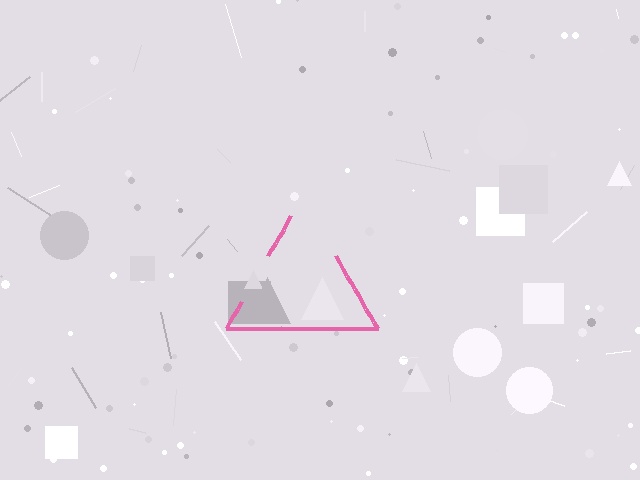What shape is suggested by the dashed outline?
The dashed outline suggests a triangle.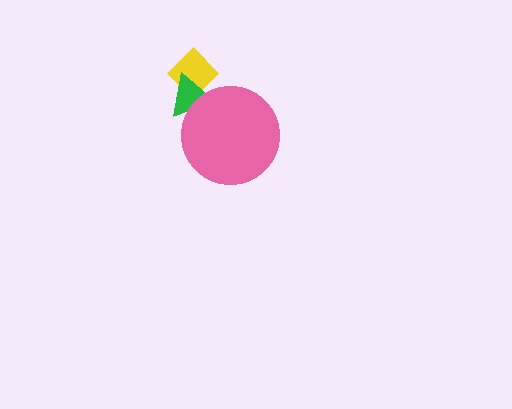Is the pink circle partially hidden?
No, no other shape covers it.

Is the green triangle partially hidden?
Yes, it is partially covered by another shape.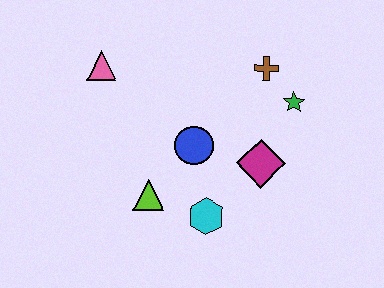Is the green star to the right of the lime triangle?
Yes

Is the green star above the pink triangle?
No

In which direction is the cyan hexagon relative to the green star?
The cyan hexagon is below the green star.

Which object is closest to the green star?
The brown cross is closest to the green star.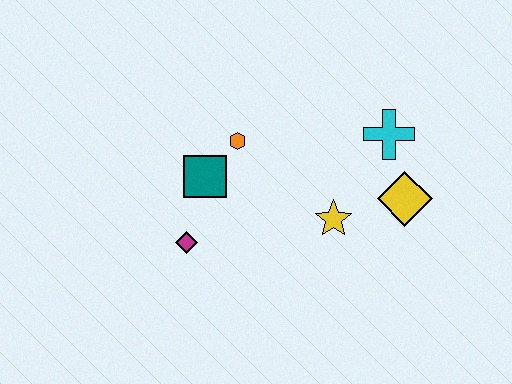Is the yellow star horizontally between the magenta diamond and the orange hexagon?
No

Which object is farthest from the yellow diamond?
The magenta diamond is farthest from the yellow diamond.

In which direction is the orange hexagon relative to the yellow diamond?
The orange hexagon is to the left of the yellow diamond.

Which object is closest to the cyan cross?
The yellow diamond is closest to the cyan cross.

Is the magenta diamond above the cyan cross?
No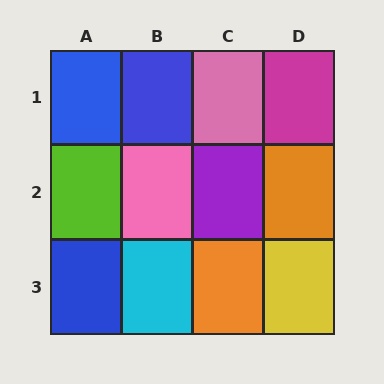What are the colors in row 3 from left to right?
Blue, cyan, orange, yellow.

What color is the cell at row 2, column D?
Orange.